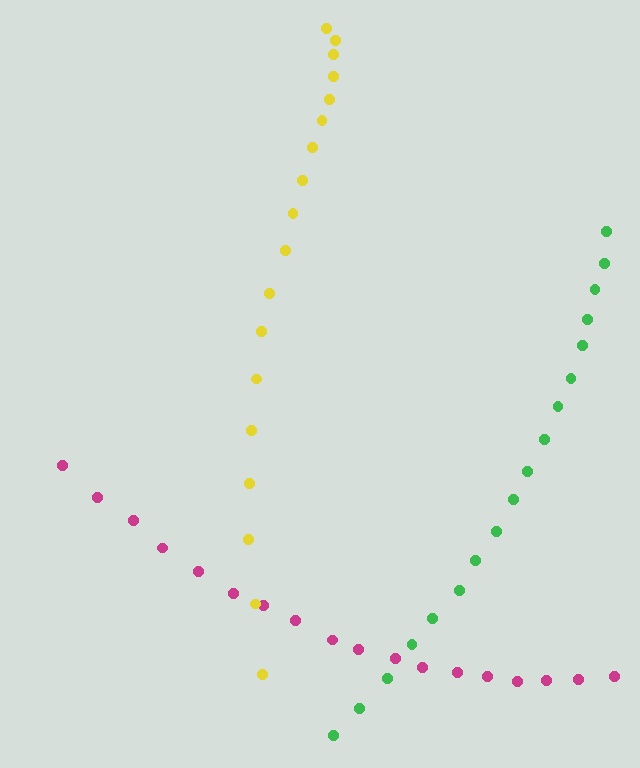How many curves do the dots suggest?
There are 3 distinct paths.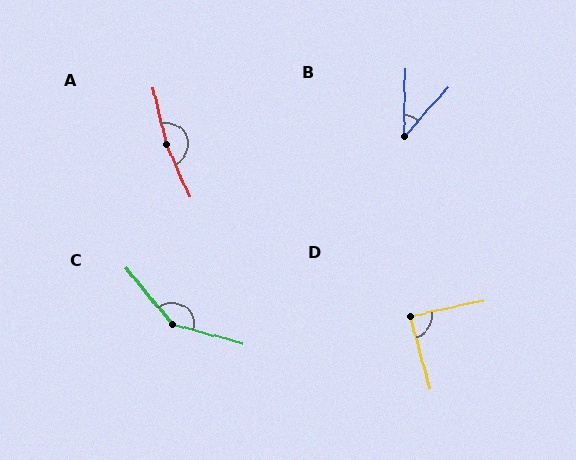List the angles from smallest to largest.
B (40°), D (86°), C (145°), A (170°).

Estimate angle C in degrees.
Approximately 145 degrees.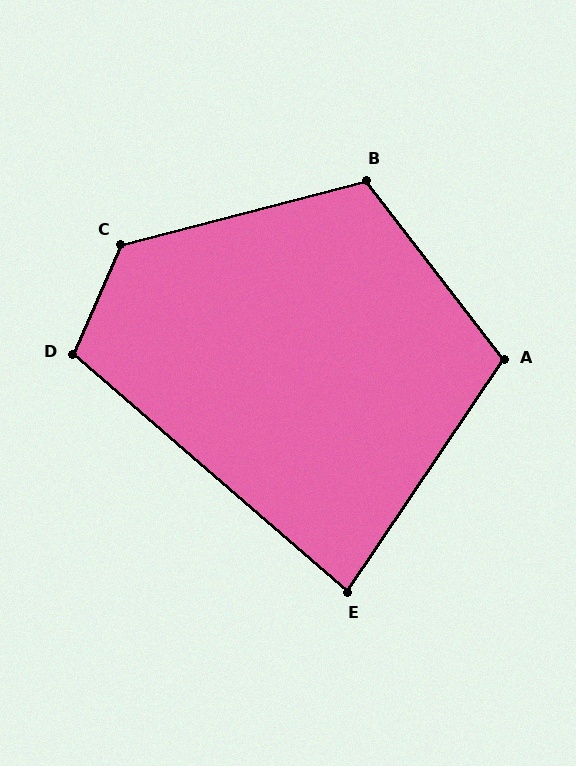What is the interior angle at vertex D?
Approximately 107 degrees (obtuse).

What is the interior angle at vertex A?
Approximately 109 degrees (obtuse).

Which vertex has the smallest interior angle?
E, at approximately 83 degrees.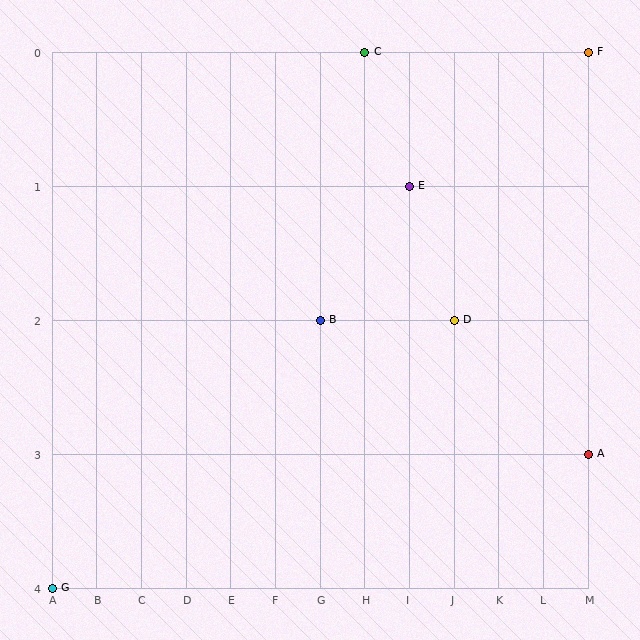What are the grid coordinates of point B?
Point B is at grid coordinates (G, 2).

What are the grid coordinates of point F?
Point F is at grid coordinates (M, 0).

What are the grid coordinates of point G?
Point G is at grid coordinates (A, 4).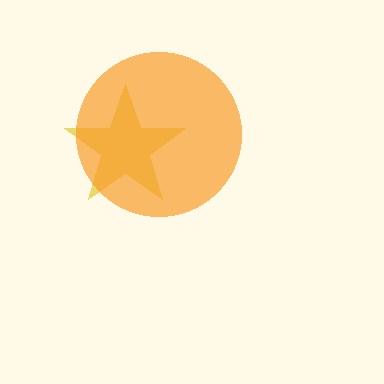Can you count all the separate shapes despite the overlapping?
Yes, there are 2 separate shapes.